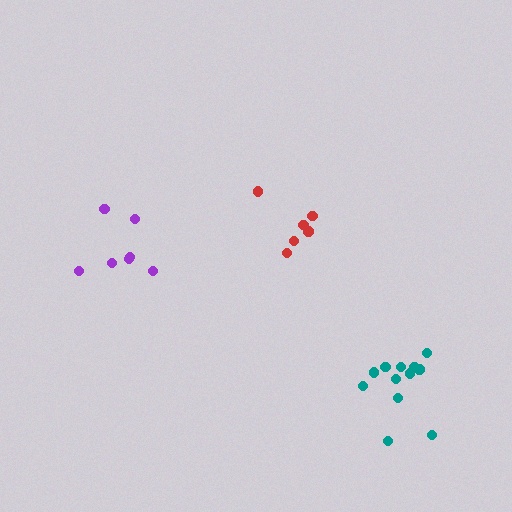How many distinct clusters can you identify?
There are 3 distinct clusters.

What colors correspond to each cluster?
The clusters are colored: purple, teal, red.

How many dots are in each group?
Group 1: 7 dots, Group 2: 12 dots, Group 3: 6 dots (25 total).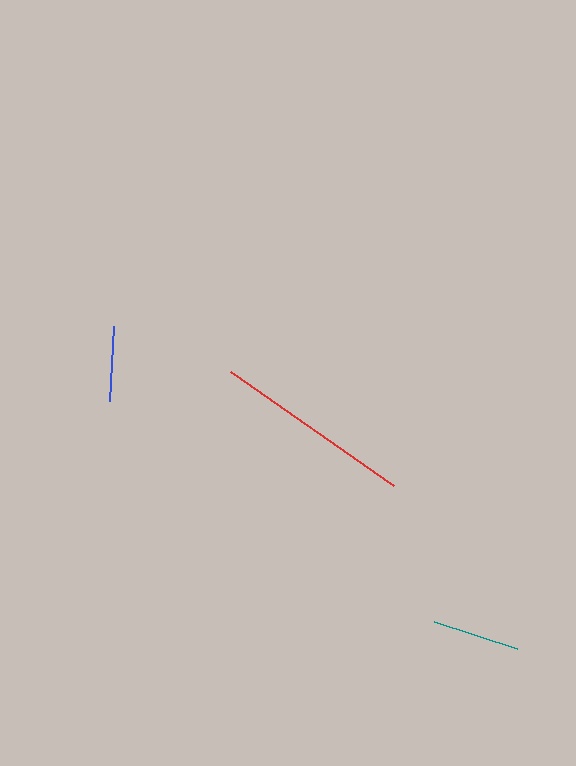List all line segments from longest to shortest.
From longest to shortest: red, teal, blue.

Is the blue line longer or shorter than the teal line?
The teal line is longer than the blue line.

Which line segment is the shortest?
The blue line is the shortest at approximately 75 pixels.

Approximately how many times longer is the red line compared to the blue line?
The red line is approximately 2.6 times the length of the blue line.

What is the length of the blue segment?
The blue segment is approximately 75 pixels long.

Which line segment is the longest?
The red line is the longest at approximately 199 pixels.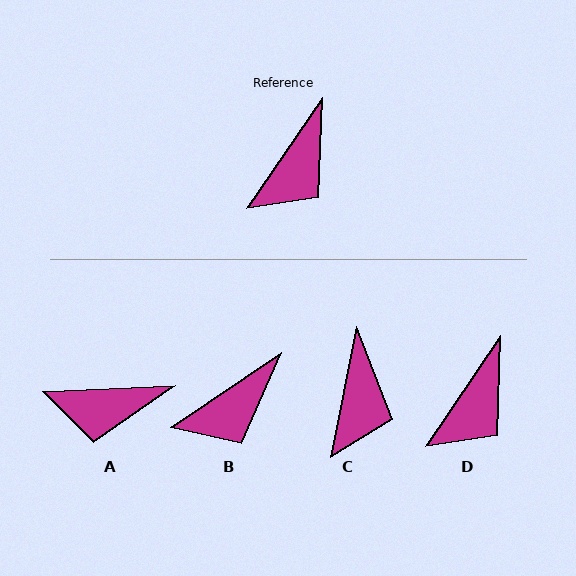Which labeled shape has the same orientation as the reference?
D.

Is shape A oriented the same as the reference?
No, it is off by about 53 degrees.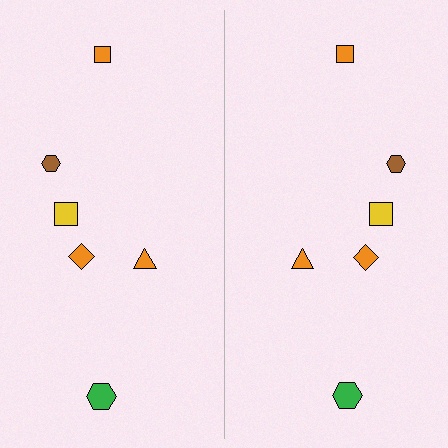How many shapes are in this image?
There are 12 shapes in this image.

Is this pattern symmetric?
Yes, this pattern has bilateral (reflection) symmetry.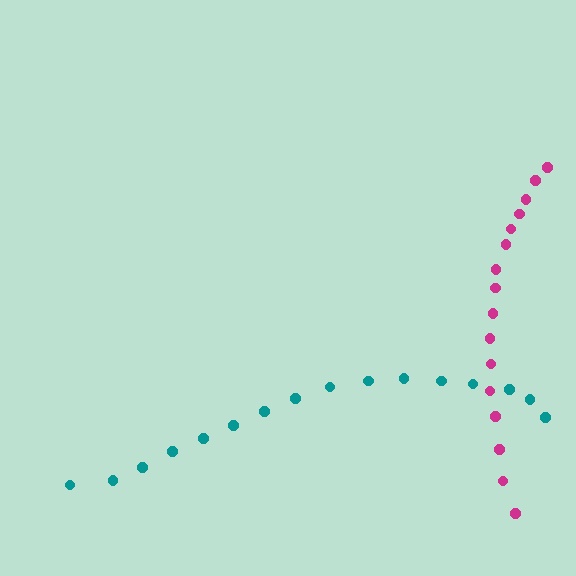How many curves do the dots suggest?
There are 2 distinct paths.